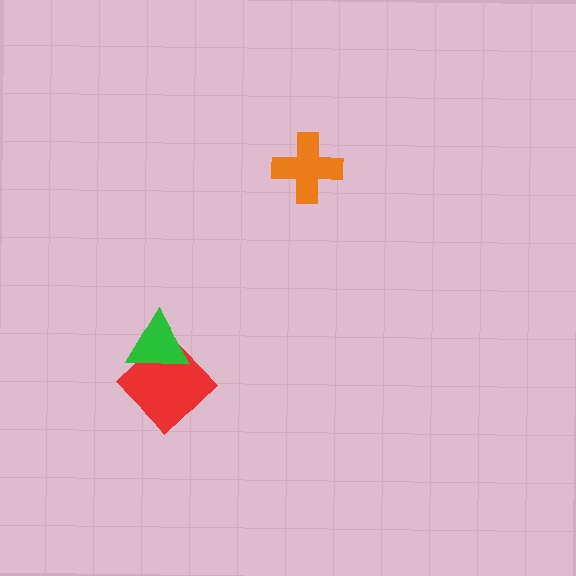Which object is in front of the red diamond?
The green triangle is in front of the red diamond.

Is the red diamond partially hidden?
Yes, it is partially covered by another shape.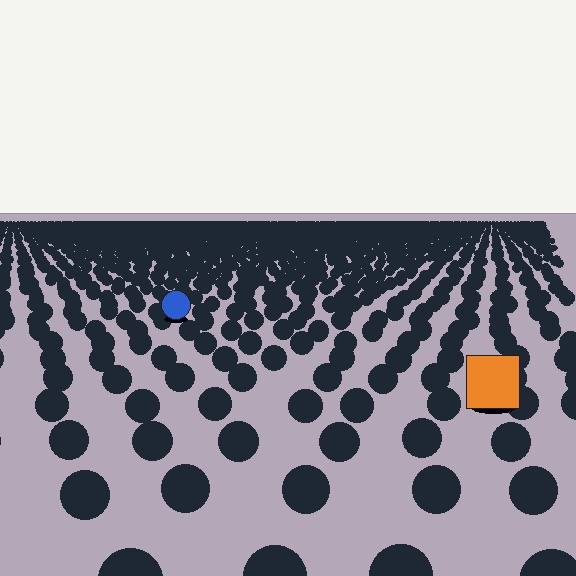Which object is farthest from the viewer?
The blue circle is farthest from the viewer. It appears smaller and the ground texture around it is denser.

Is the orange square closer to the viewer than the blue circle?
Yes. The orange square is closer — you can tell from the texture gradient: the ground texture is coarser near it.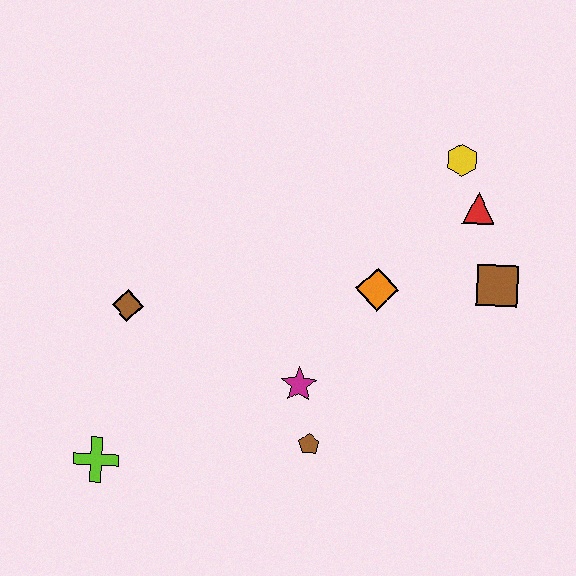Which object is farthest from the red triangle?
The lime cross is farthest from the red triangle.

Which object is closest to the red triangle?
The yellow hexagon is closest to the red triangle.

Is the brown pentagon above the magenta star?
No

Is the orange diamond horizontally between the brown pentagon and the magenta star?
No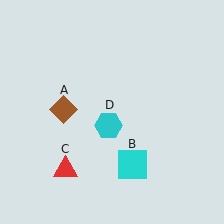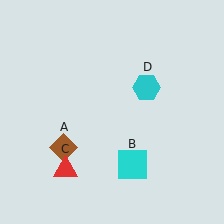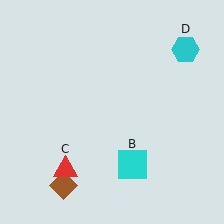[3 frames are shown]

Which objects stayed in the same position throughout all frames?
Cyan square (object B) and red triangle (object C) remained stationary.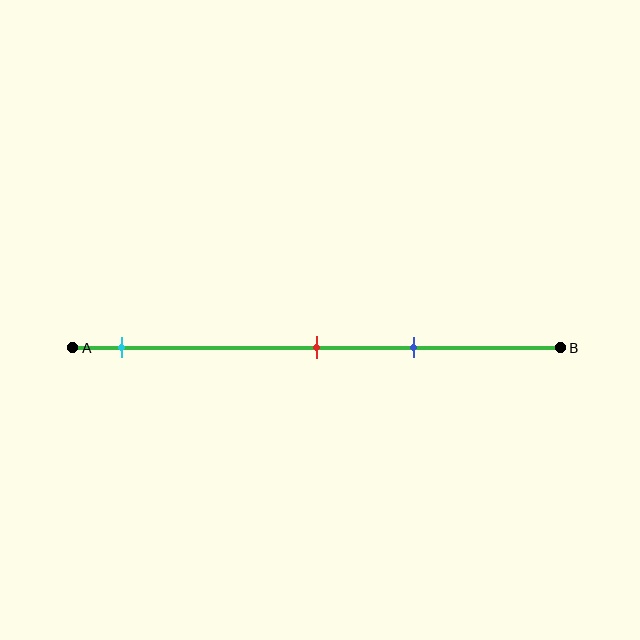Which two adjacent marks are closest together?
The red and blue marks are the closest adjacent pair.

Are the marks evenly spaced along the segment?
No, the marks are not evenly spaced.